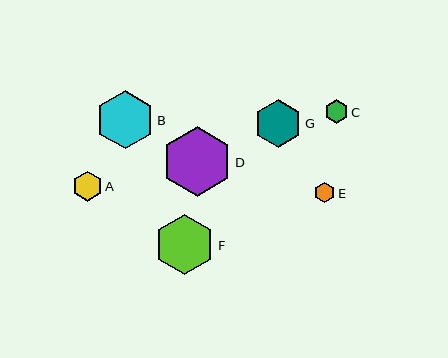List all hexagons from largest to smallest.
From largest to smallest: D, F, B, G, A, C, E.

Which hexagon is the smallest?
Hexagon E is the smallest with a size of approximately 20 pixels.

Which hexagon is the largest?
Hexagon D is the largest with a size of approximately 70 pixels.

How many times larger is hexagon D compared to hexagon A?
Hexagon D is approximately 2.3 times the size of hexagon A.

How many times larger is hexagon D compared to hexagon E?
Hexagon D is approximately 3.4 times the size of hexagon E.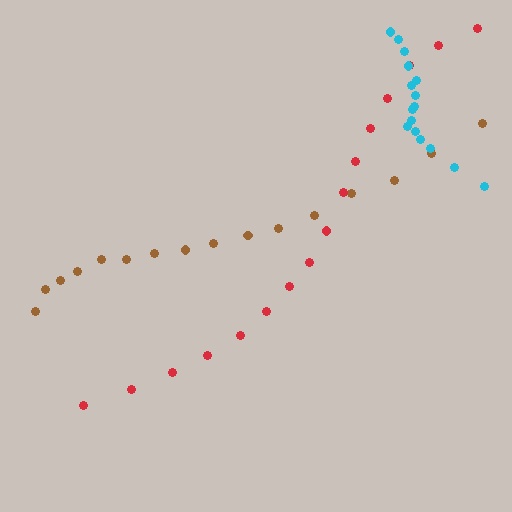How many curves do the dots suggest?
There are 3 distinct paths.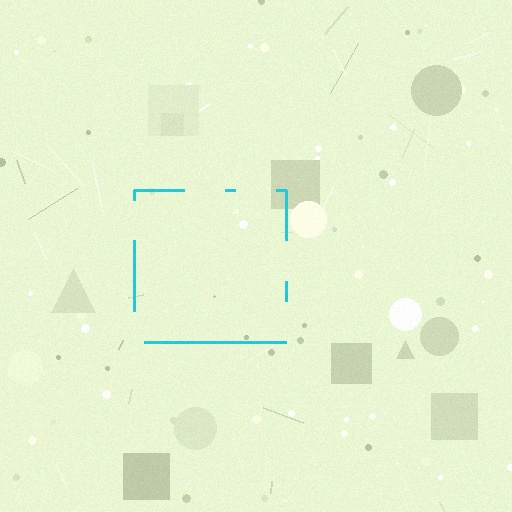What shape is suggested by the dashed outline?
The dashed outline suggests a square.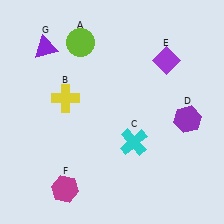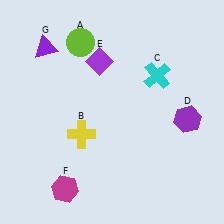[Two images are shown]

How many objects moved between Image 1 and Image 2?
3 objects moved between the two images.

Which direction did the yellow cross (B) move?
The yellow cross (B) moved down.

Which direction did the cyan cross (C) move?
The cyan cross (C) moved up.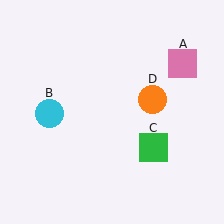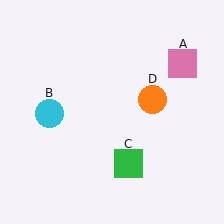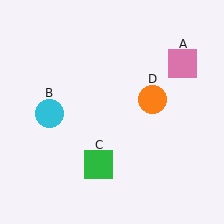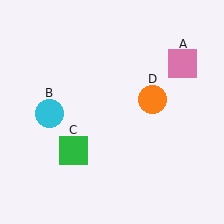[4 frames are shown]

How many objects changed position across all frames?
1 object changed position: green square (object C).